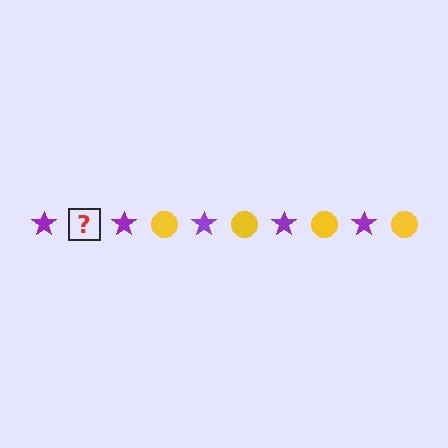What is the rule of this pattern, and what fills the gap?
The rule is that the pattern alternates between purple star and yellow circle. The gap should be filled with a yellow circle.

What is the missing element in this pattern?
The missing element is a yellow circle.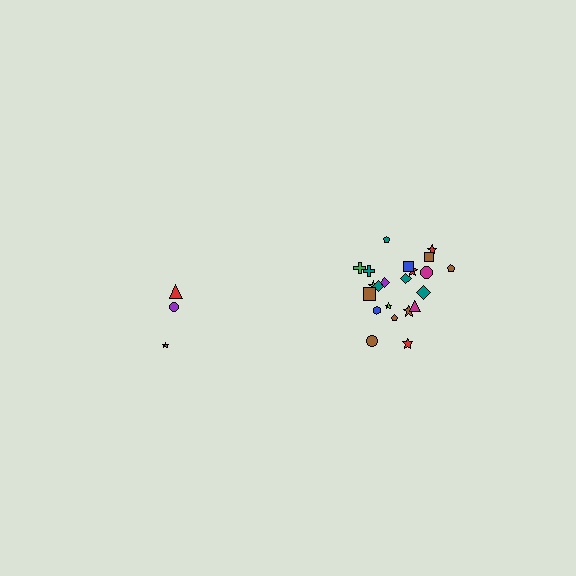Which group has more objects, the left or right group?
The right group.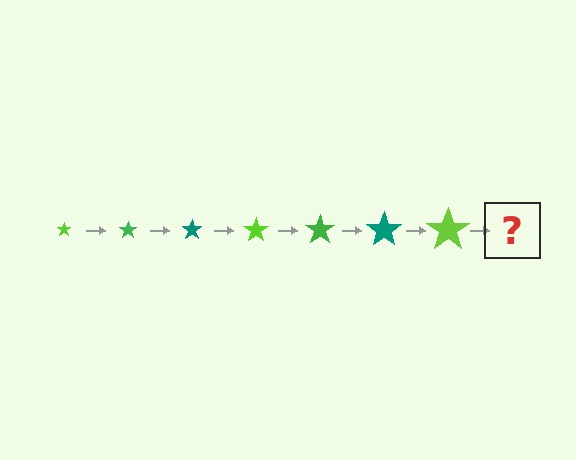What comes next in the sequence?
The next element should be a green star, larger than the previous one.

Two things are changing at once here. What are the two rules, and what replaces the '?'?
The two rules are that the star grows larger each step and the color cycles through lime, green, and teal. The '?' should be a green star, larger than the previous one.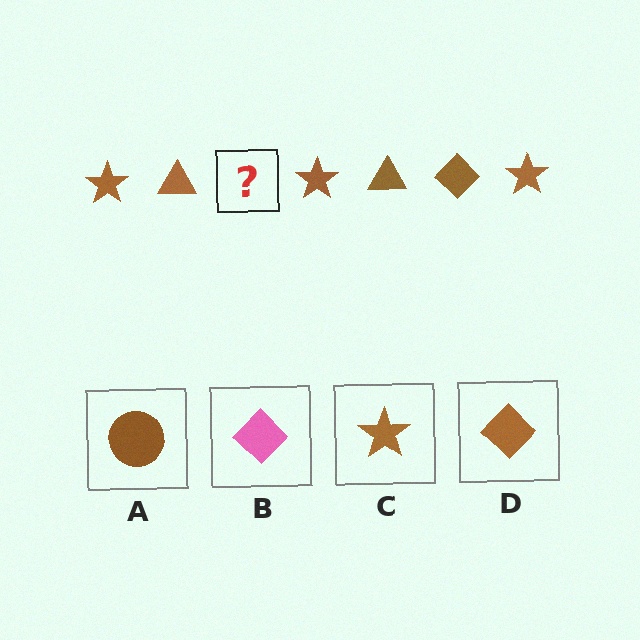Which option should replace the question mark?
Option D.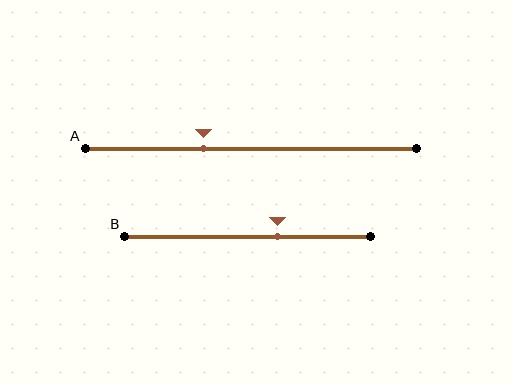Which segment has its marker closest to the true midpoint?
Segment B has its marker closest to the true midpoint.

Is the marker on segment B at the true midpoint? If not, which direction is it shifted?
No, the marker on segment B is shifted to the right by about 12% of the segment length.